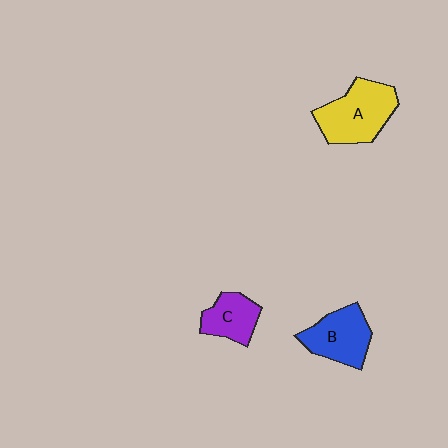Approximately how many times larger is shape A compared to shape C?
Approximately 1.7 times.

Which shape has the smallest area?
Shape C (purple).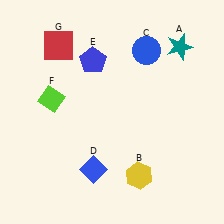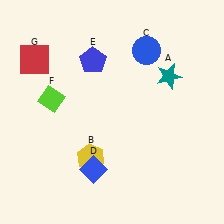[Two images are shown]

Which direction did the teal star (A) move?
The teal star (A) moved down.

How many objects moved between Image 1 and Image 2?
3 objects moved between the two images.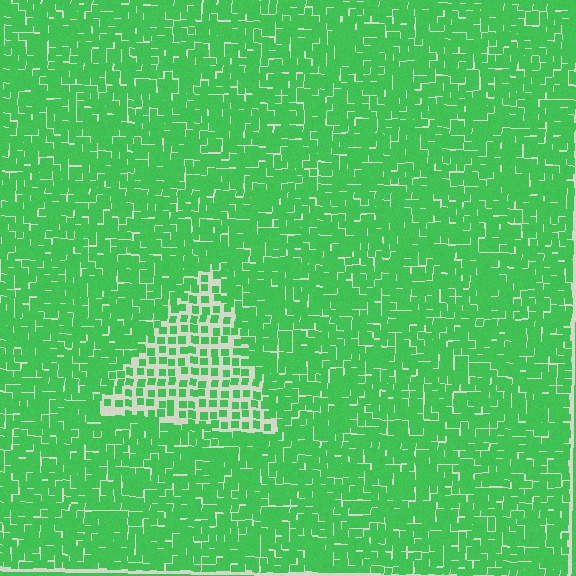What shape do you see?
I see a triangle.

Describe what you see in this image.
The image contains small green elements arranged at two different densities. A triangle-shaped region is visible where the elements are less densely packed than the surrounding area.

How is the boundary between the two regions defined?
The boundary is defined by a change in element density (approximately 2.1x ratio). All elements are the same color, size, and shape.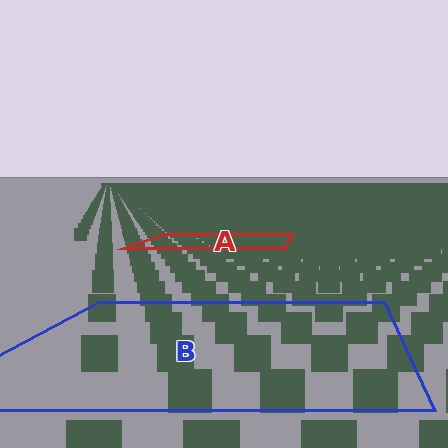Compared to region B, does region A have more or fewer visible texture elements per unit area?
Region A has more texture elements per unit area — they are packed more densely because it is farther away.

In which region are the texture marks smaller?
The texture marks are smaller in region A, because it is farther away.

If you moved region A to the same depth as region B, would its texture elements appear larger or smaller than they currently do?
They would appear larger. At a closer depth, the same texture elements are projected at a bigger on-screen size.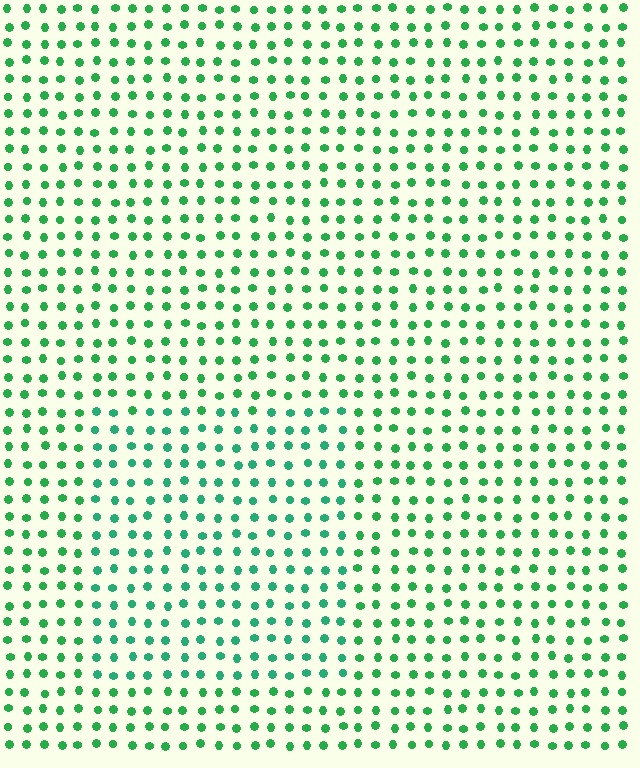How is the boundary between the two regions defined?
The boundary is defined purely by a slight shift in hue (about 20 degrees). Spacing, size, and orientation are identical on both sides.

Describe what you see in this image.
The image is filled with small green elements in a uniform arrangement. A rectangle-shaped region is visible where the elements are tinted to a slightly different hue, forming a subtle color boundary.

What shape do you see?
I see a rectangle.